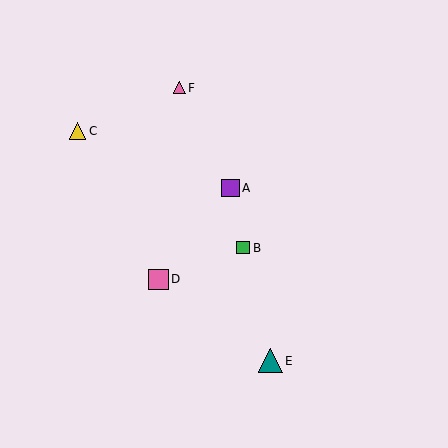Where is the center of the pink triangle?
The center of the pink triangle is at (179, 88).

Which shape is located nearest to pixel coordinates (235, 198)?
The purple square (labeled A) at (230, 188) is nearest to that location.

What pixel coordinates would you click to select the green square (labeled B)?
Click at (243, 248) to select the green square B.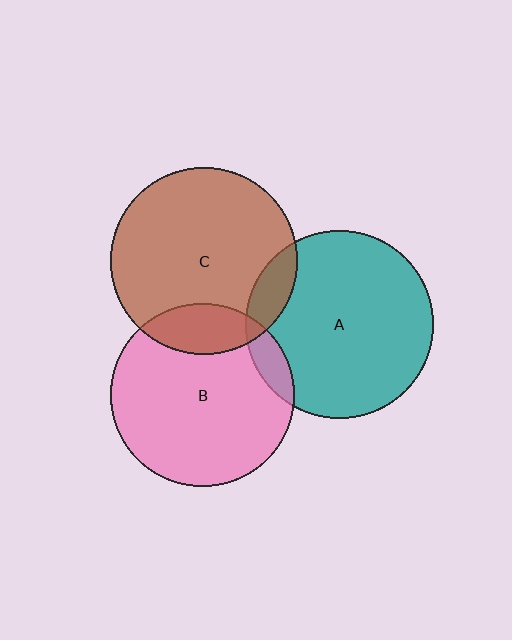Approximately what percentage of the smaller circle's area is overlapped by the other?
Approximately 10%.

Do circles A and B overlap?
Yes.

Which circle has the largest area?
Circle A (teal).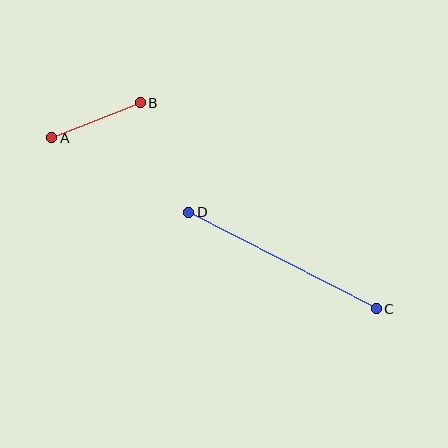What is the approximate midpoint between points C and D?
The midpoint is at approximately (282, 260) pixels.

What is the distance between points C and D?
The distance is approximately 211 pixels.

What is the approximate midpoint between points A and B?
The midpoint is at approximately (96, 120) pixels.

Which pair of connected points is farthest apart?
Points C and D are farthest apart.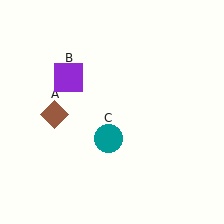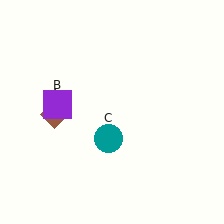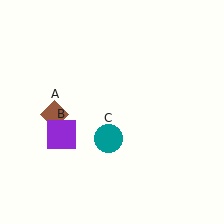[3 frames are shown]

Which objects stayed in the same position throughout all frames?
Brown diamond (object A) and teal circle (object C) remained stationary.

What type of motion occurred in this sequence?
The purple square (object B) rotated counterclockwise around the center of the scene.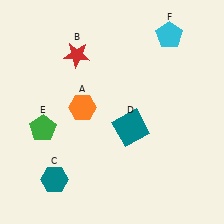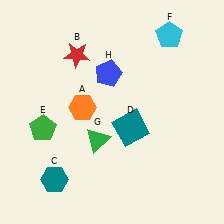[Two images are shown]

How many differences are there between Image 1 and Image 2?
There are 2 differences between the two images.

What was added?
A green triangle (G), a blue pentagon (H) were added in Image 2.